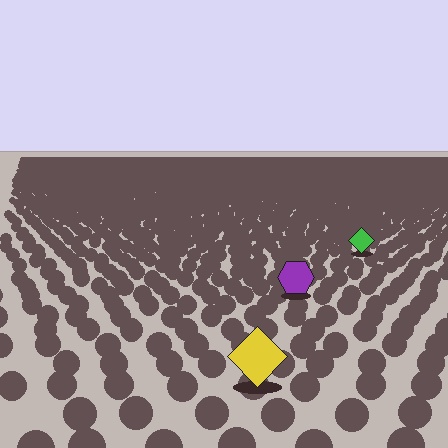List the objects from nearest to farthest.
From nearest to farthest: the yellow diamond, the purple hexagon, the green diamond.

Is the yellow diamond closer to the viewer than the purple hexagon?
Yes. The yellow diamond is closer — you can tell from the texture gradient: the ground texture is coarser near it.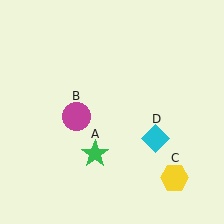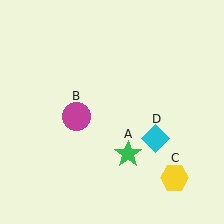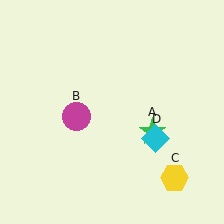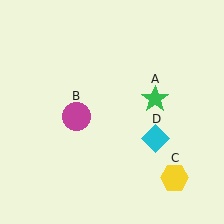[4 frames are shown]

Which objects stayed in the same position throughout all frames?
Magenta circle (object B) and yellow hexagon (object C) and cyan diamond (object D) remained stationary.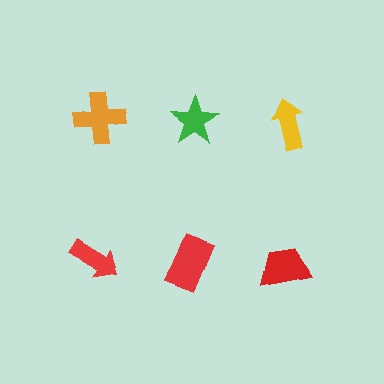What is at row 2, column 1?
A red arrow.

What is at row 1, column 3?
A yellow arrow.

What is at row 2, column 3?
A red trapezoid.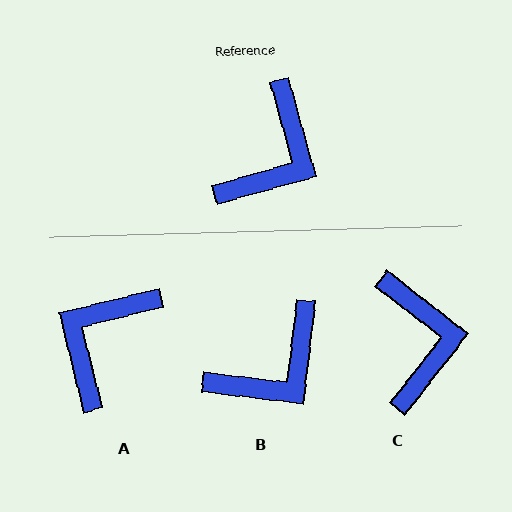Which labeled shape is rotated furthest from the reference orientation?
A, about 178 degrees away.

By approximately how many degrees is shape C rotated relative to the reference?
Approximately 37 degrees counter-clockwise.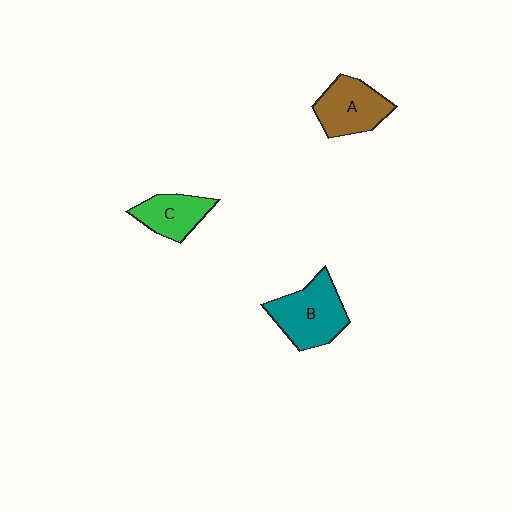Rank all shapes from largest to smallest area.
From largest to smallest: B (teal), A (brown), C (green).